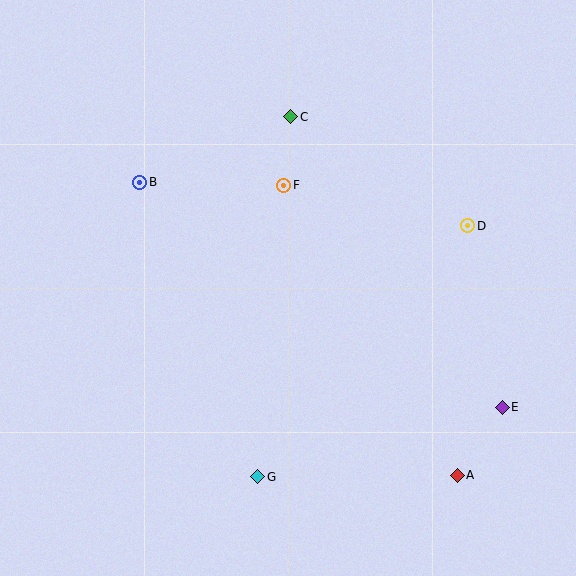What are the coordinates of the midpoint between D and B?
The midpoint between D and B is at (304, 204).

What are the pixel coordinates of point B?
Point B is at (140, 182).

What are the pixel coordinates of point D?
Point D is at (468, 226).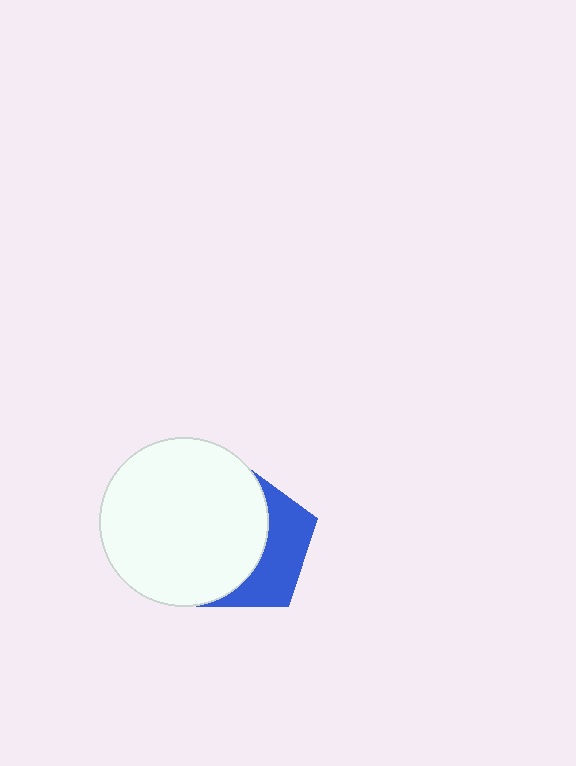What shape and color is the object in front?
The object in front is a white circle.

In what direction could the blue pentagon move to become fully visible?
The blue pentagon could move right. That would shift it out from behind the white circle entirely.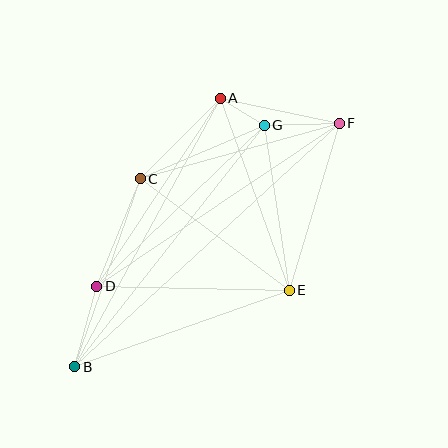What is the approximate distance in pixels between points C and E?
The distance between C and E is approximately 186 pixels.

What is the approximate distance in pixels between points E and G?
The distance between E and G is approximately 167 pixels.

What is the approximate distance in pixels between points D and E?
The distance between D and E is approximately 192 pixels.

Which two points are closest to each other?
Points A and G are closest to each other.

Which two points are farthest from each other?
Points B and F are farthest from each other.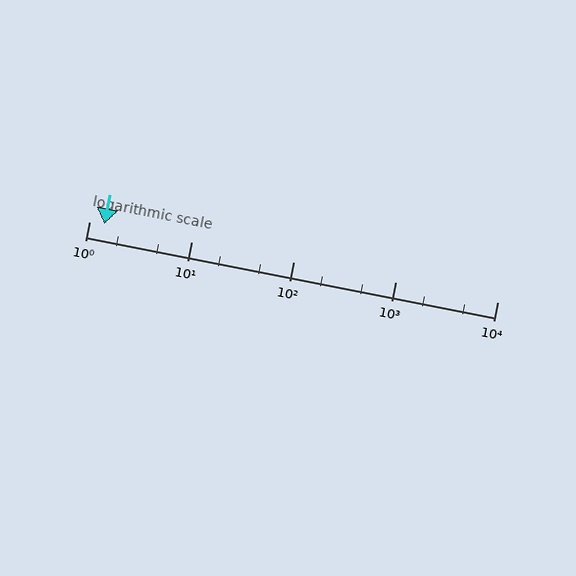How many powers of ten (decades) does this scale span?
The scale spans 4 decades, from 1 to 10000.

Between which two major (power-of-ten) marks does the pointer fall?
The pointer is between 1 and 10.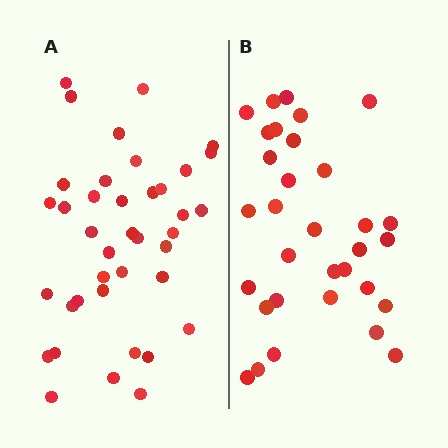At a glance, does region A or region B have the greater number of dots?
Region A (the left region) has more dots.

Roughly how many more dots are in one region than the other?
Region A has roughly 8 or so more dots than region B.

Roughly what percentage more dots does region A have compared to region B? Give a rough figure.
About 20% more.